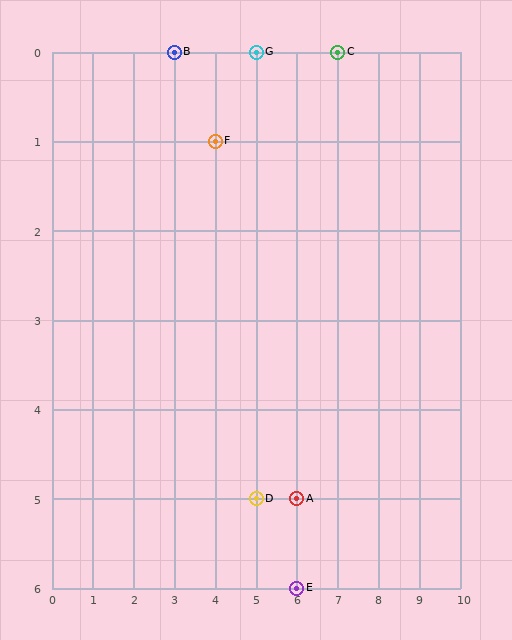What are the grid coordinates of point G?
Point G is at grid coordinates (5, 0).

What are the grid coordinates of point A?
Point A is at grid coordinates (6, 5).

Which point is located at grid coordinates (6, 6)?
Point E is at (6, 6).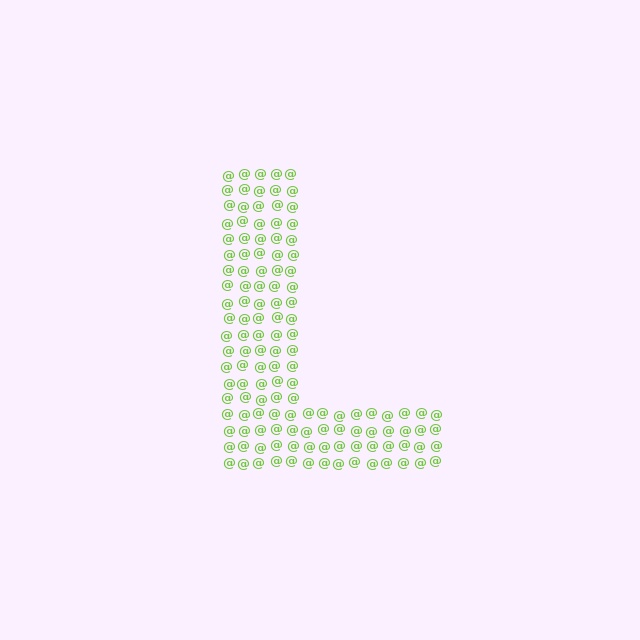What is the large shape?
The large shape is the letter L.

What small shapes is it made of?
It is made of small at signs.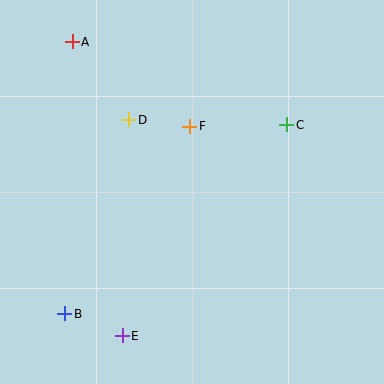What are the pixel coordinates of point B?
Point B is at (65, 314).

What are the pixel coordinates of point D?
Point D is at (129, 120).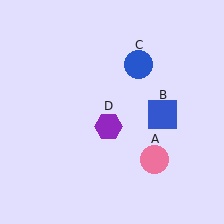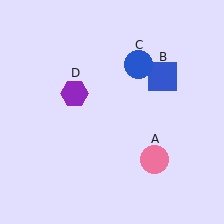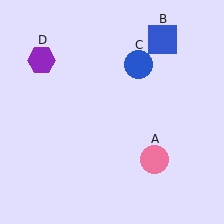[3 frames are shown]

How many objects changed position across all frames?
2 objects changed position: blue square (object B), purple hexagon (object D).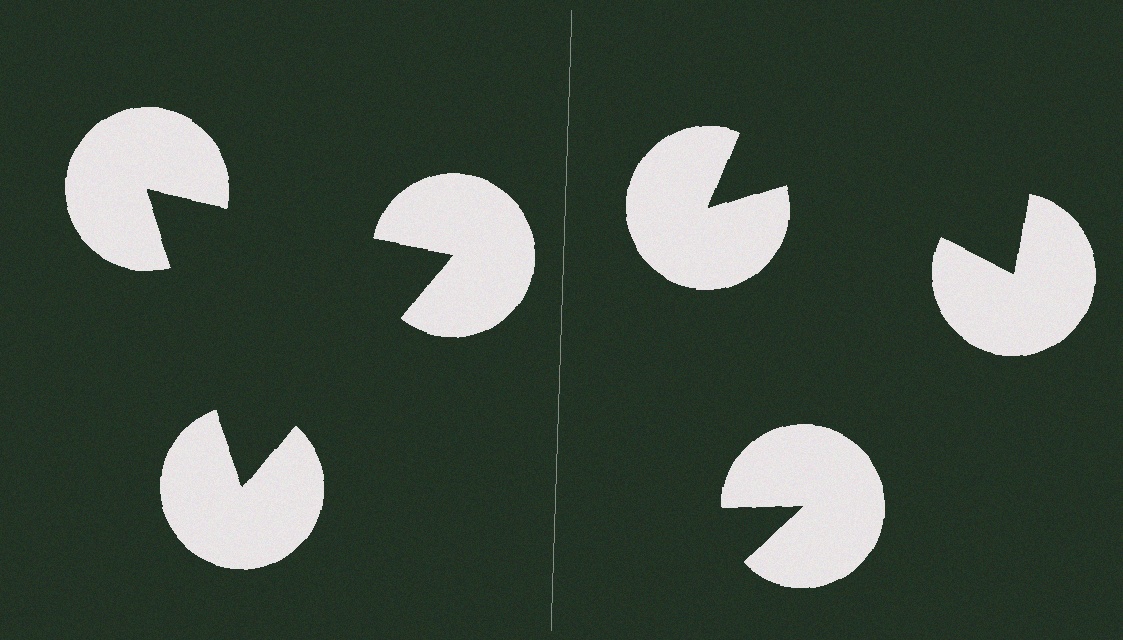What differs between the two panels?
The pac-man discs are positioned identically on both sides; only the wedge orientations differ. On the left they align to a triangle; on the right they are misaligned.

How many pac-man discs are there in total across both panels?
6 — 3 on each side.